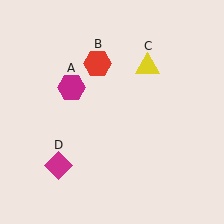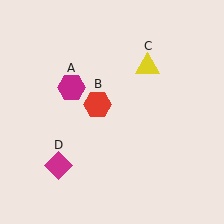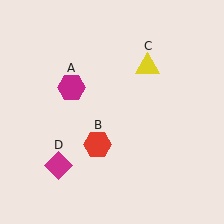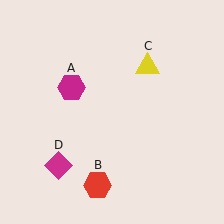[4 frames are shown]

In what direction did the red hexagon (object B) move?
The red hexagon (object B) moved down.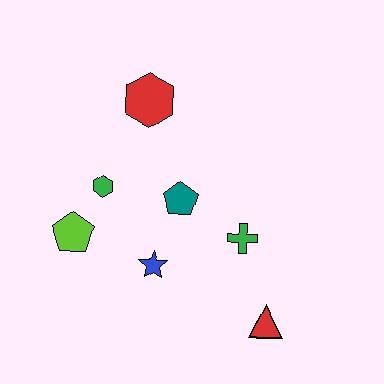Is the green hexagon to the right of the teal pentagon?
No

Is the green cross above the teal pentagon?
No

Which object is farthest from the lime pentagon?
The red triangle is farthest from the lime pentagon.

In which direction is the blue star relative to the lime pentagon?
The blue star is to the right of the lime pentagon.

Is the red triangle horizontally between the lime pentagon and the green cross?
No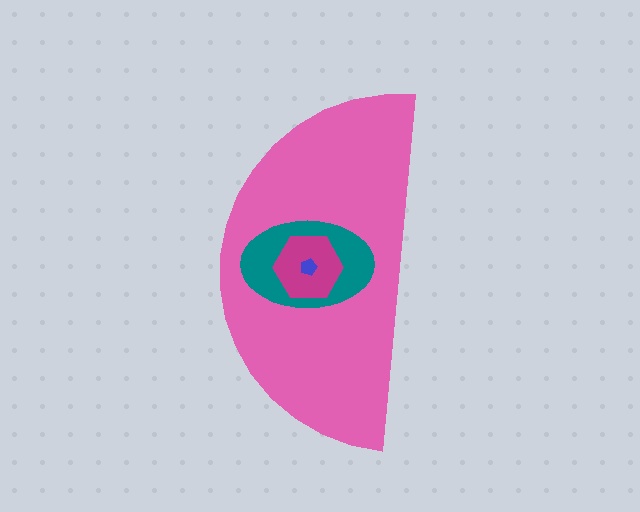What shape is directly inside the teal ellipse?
The magenta hexagon.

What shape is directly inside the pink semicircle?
The teal ellipse.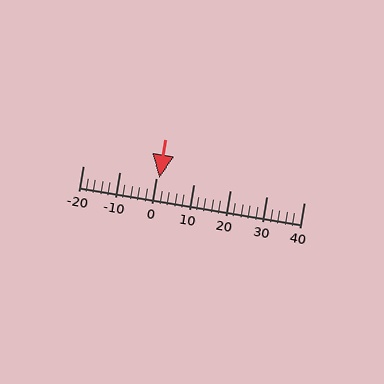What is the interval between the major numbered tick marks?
The major tick marks are spaced 10 units apart.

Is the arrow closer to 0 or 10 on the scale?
The arrow is closer to 0.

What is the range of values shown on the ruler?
The ruler shows values from -20 to 40.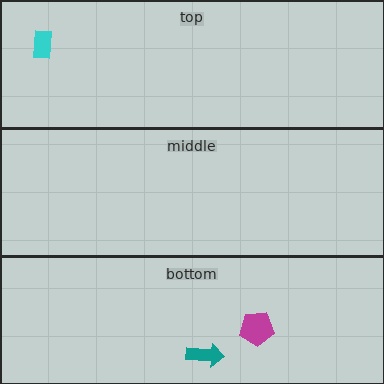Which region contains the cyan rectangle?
The top region.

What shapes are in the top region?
The cyan rectangle.